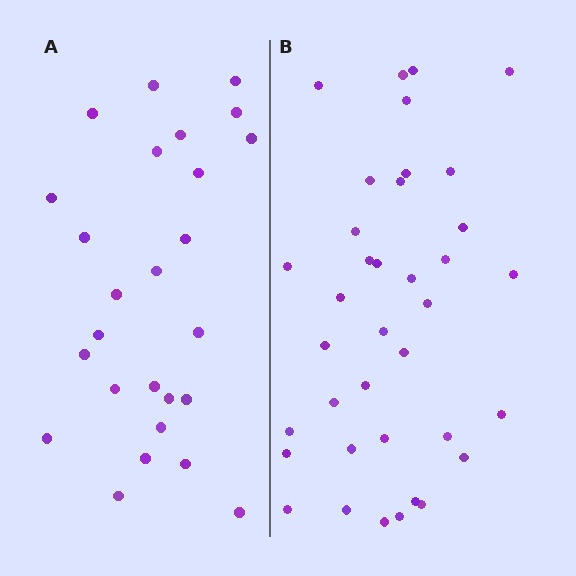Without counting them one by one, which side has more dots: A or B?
Region B (the right region) has more dots.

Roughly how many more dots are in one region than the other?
Region B has roughly 12 or so more dots than region A.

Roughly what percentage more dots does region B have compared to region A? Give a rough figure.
About 40% more.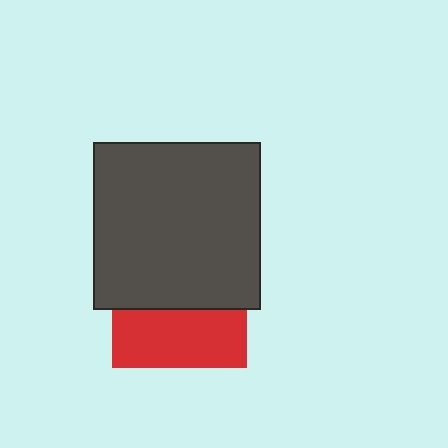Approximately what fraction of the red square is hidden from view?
Roughly 57% of the red square is hidden behind the dark gray square.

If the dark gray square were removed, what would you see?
You would see the complete red square.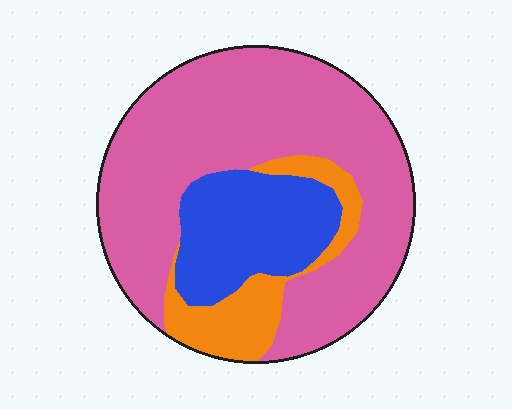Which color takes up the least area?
Orange, at roughly 15%.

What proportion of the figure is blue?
Blue takes up about one fifth (1/5) of the figure.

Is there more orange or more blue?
Blue.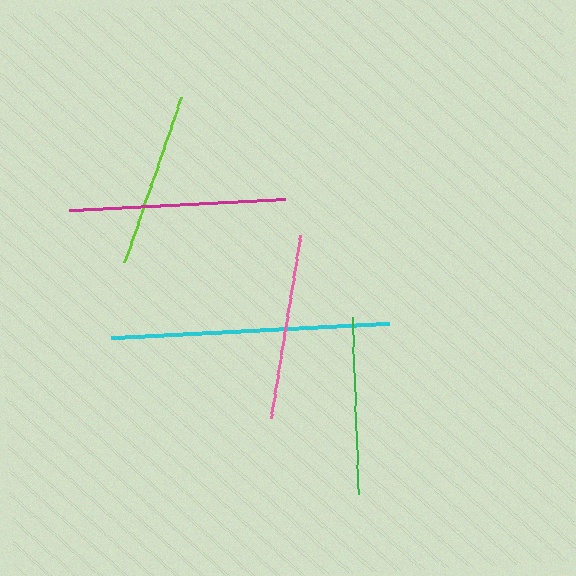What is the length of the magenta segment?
The magenta segment is approximately 217 pixels long.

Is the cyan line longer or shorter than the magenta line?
The cyan line is longer than the magenta line.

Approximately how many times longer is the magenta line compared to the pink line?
The magenta line is approximately 1.2 times the length of the pink line.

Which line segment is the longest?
The cyan line is the longest at approximately 278 pixels.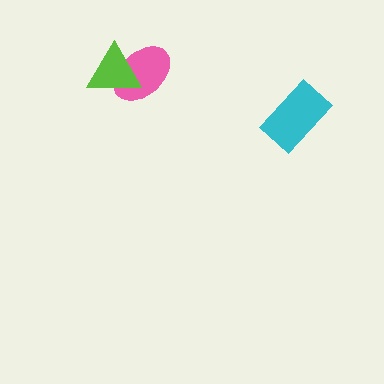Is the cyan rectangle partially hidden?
No, no other shape covers it.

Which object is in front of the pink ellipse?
The lime triangle is in front of the pink ellipse.